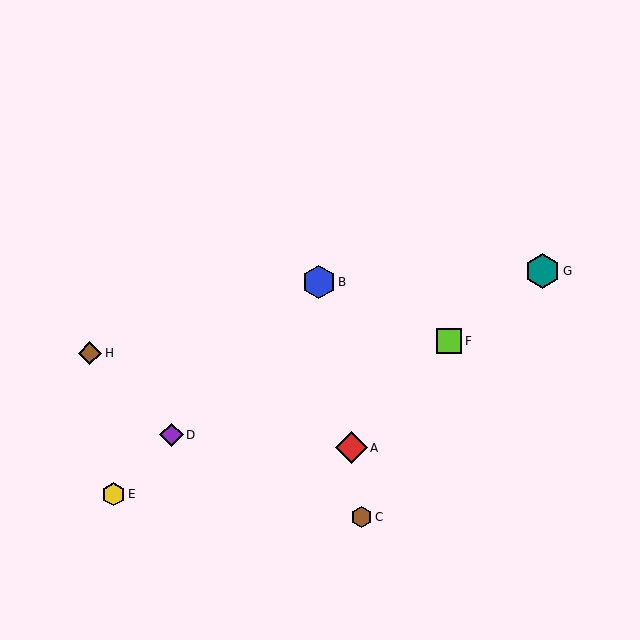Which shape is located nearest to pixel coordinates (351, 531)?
The brown hexagon (labeled C) at (362, 517) is nearest to that location.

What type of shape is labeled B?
Shape B is a blue hexagon.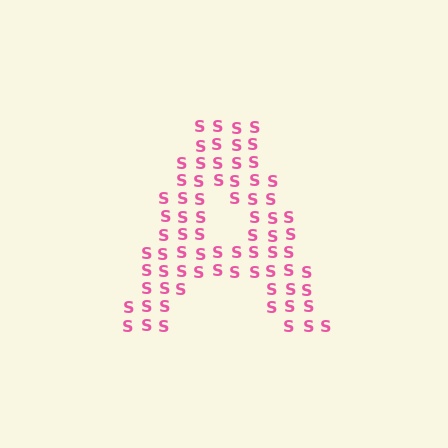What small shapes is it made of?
It is made of small letter S's.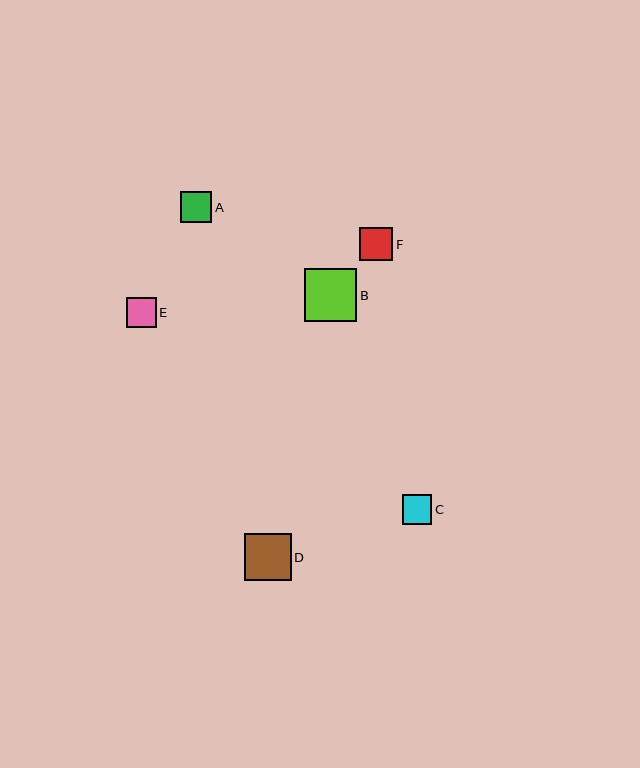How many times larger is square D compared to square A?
Square D is approximately 1.5 times the size of square A.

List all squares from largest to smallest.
From largest to smallest: B, D, F, A, E, C.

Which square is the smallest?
Square C is the smallest with a size of approximately 29 pixels.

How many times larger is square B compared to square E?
Square B is approximately 1.7 times the size of square E.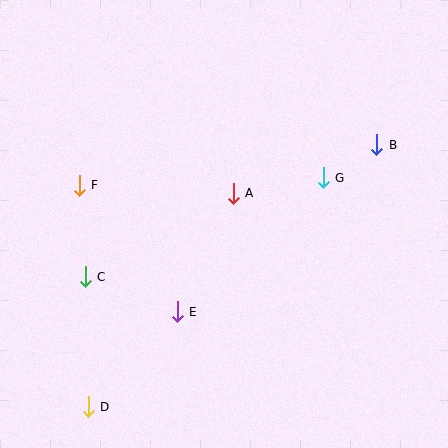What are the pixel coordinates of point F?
Point F is at (79, 185).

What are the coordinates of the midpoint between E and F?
The midpoint between E and F is at (128, 249).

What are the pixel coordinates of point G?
Point G is at (323, 178).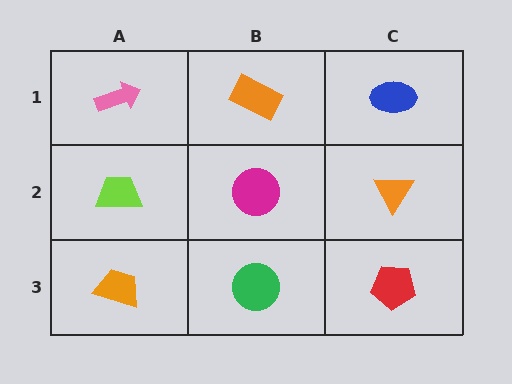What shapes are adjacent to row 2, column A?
A pink arrow (row 1, column A), an orange trapezoid (row 3, column A), a magenta circle (row 2, column B).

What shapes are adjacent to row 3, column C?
An orange triangle (row 2, column C), a green circle (row 3, column B).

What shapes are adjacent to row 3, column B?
A magenta circle (row 2, column B), an orange trapezoid (row 3, column A), a red pentagon (row 3, column C).